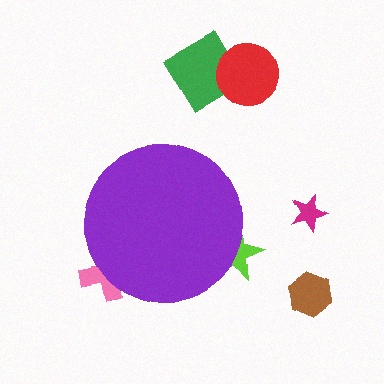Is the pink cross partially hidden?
Yes, the pink cross is partially hidden behind the purple circle.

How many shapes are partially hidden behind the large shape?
2 shapes are partially hidden.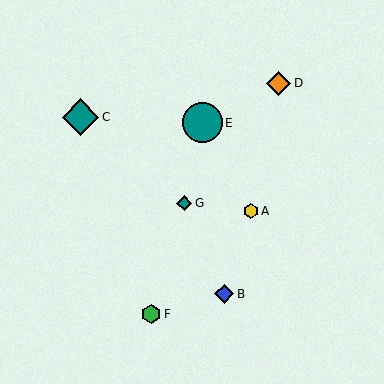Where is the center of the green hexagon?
The center of the green hexagon is at (151, 314).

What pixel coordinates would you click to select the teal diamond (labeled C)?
Click at (81, 117) to select the teal diamond C.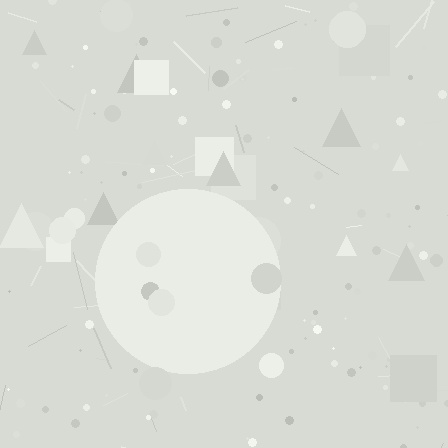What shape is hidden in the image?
A circle is hidden in the image.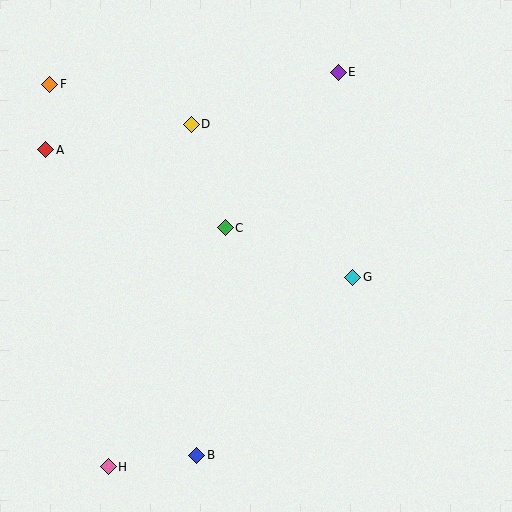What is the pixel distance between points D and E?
The distance between D and E is 156 pixels.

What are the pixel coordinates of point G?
Point G is at (353, 277).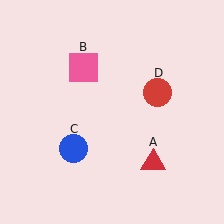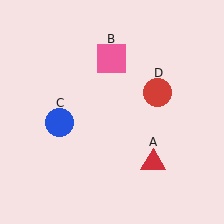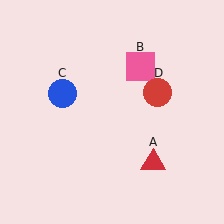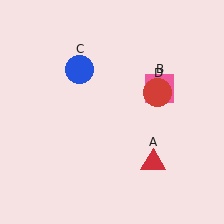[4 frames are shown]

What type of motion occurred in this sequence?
The pink square (object B), blue circle (object C) rotated clockwise around the center of the scene.